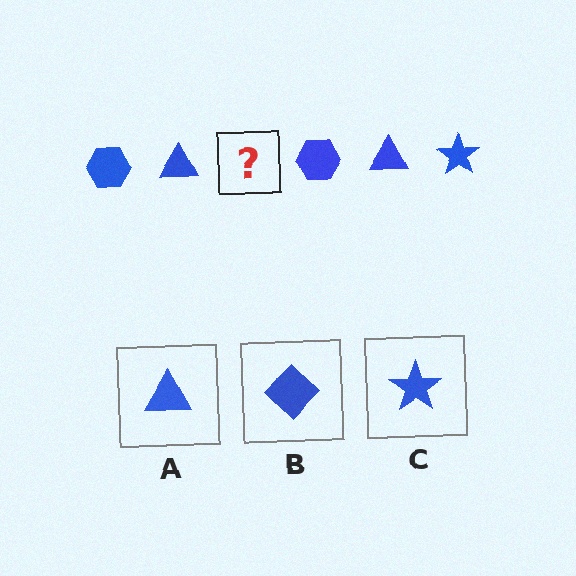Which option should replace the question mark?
Option C.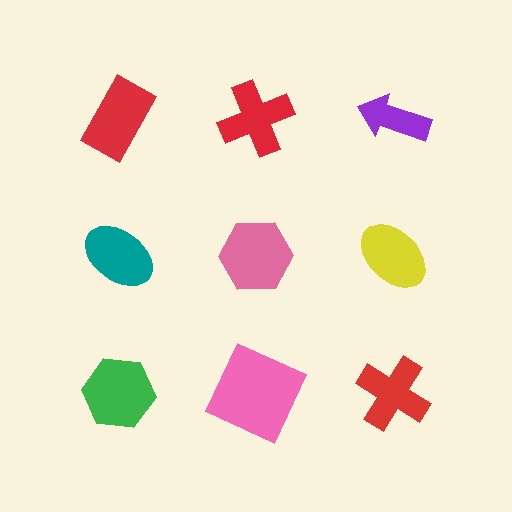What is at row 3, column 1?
A green hexagon.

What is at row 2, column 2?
A pink hexagon.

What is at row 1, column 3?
A purple arrow.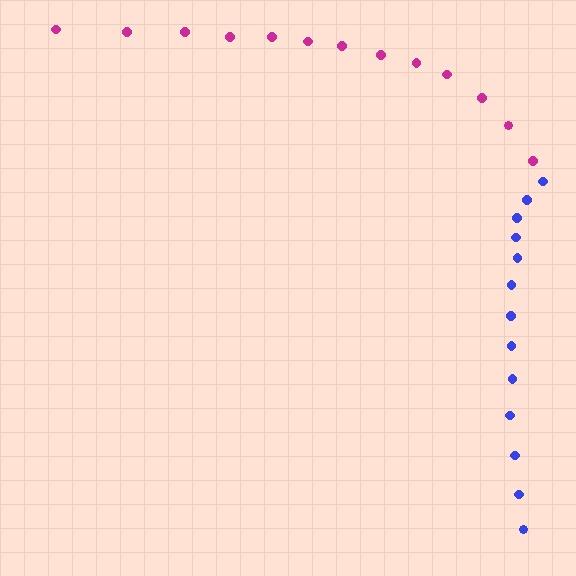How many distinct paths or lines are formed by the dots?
There are 2 distinct paths.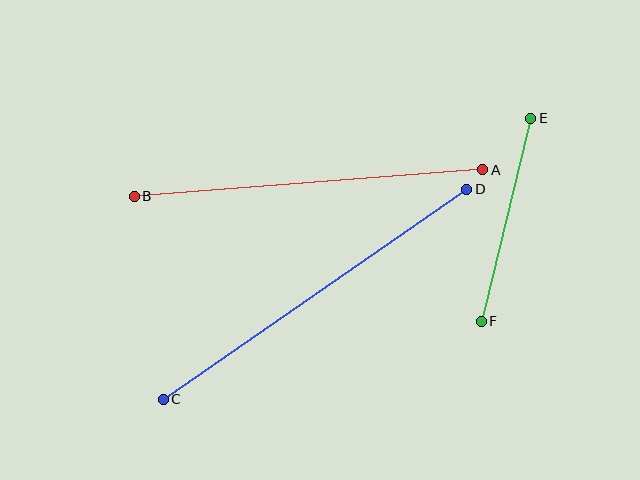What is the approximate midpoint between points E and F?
The midpoint is at approximately (506, 220) pixels.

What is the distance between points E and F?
The distance is approximately 209 pixels.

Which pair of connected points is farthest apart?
Points C and D are farthest apart.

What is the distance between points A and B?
The distance is approximately 350 pixels.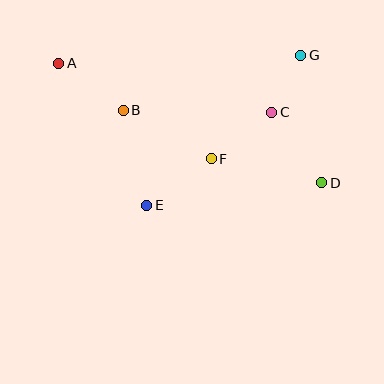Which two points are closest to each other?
Points C and G are closest to each other.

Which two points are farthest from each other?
Points A and D are farthest from each other.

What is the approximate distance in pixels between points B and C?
The distance between B and C is approximately 149 pixels.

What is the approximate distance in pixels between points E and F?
The distance between E and F is approximately 80 pixels.